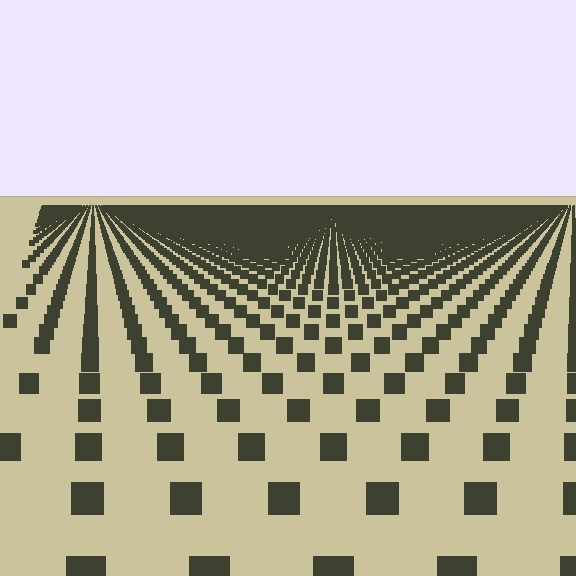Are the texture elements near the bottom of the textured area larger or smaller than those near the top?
Larger. Near the bottom, elements are closer to the viewer and appear at a bigger on-screen size.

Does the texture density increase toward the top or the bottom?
Density increases toward the top.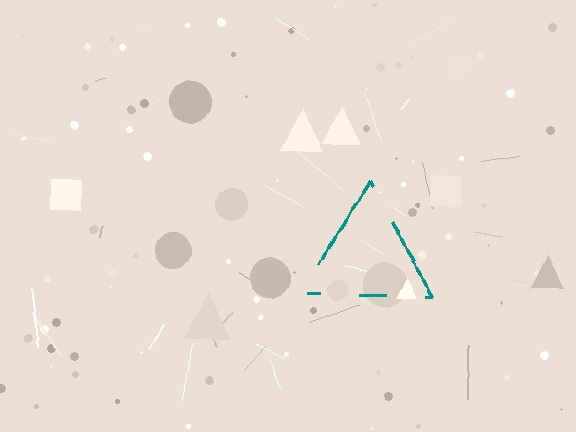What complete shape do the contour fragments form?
The contour fragments form a triangle.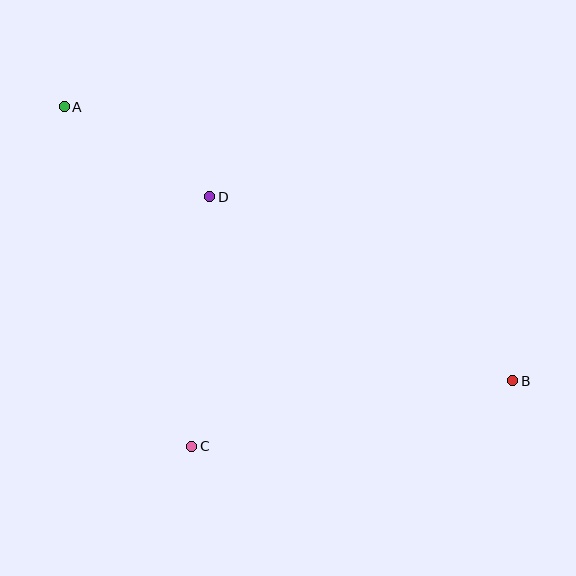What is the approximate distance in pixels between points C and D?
The distance between C and D is approximately 250 pixels.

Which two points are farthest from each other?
Points A and B are farthest from each other.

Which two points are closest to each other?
Points A and D are closest to each other.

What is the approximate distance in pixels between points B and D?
The distance between B and D is approximately 354 pixels.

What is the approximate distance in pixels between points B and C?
The distance between B and C is approximately 328 pixels.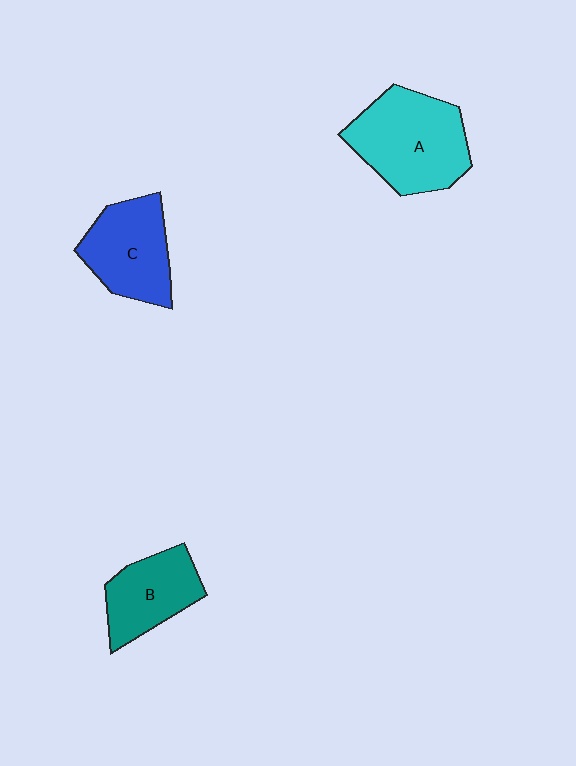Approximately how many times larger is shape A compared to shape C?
Approximately 1.3 times.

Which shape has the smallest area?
Shape B (teal).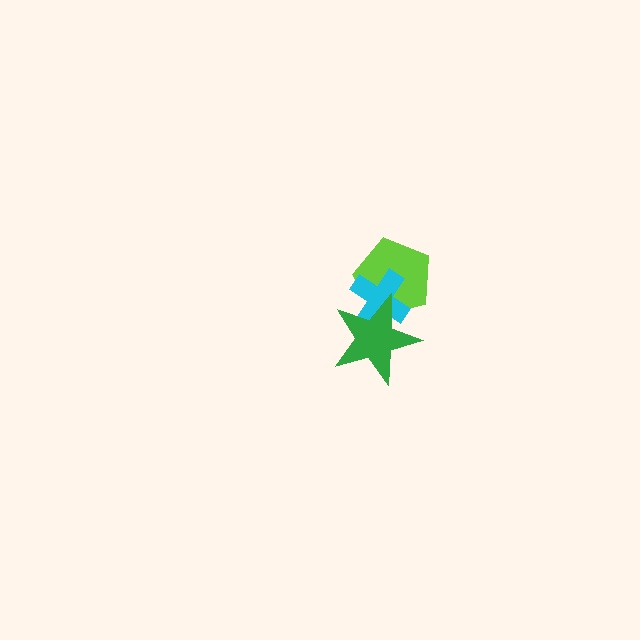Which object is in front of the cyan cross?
The green star is in front of the cyan cross.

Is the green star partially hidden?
No, no other shape covers it.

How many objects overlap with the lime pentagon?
2 objects overlap with the lime pentagon.